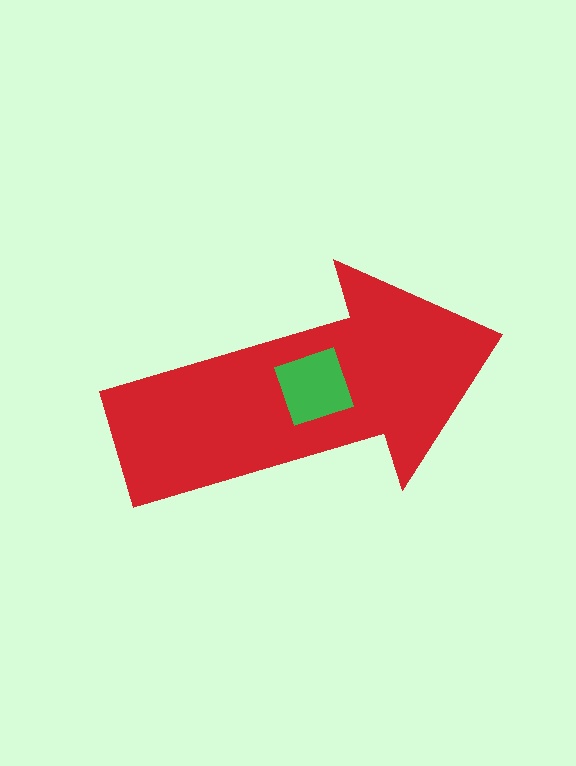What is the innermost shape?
The green diamond.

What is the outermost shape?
The red arrow.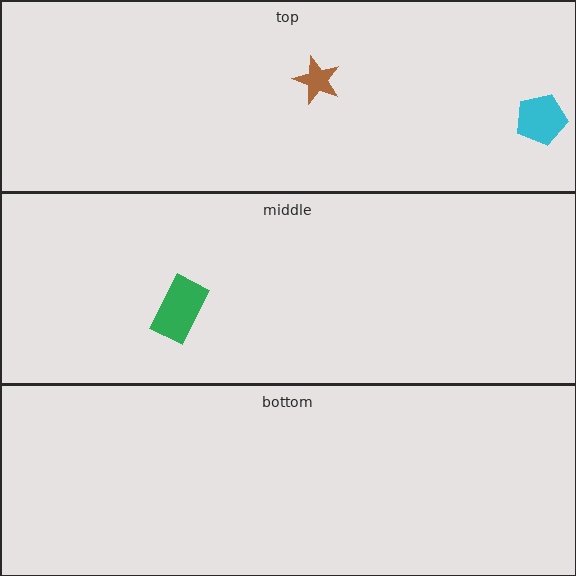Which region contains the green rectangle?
The middle region.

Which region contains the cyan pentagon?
The top region.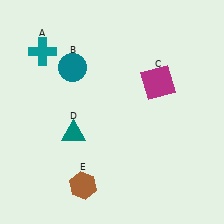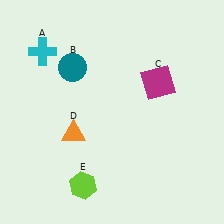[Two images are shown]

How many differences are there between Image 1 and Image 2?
There are 3 differences between the two images.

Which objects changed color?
A changed from teal to cyan. D changed from teal to orange. E changed from brown to lime.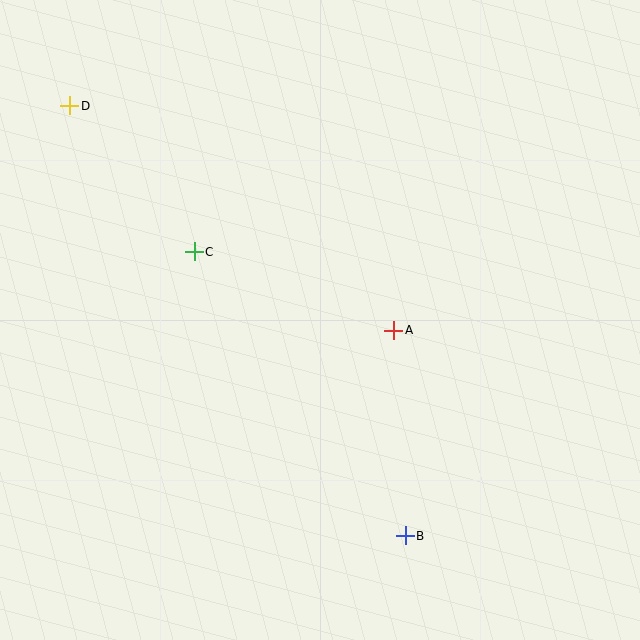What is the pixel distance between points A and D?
The distance between A and D is 395 pixels.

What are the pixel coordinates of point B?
Point B is at (405, 536).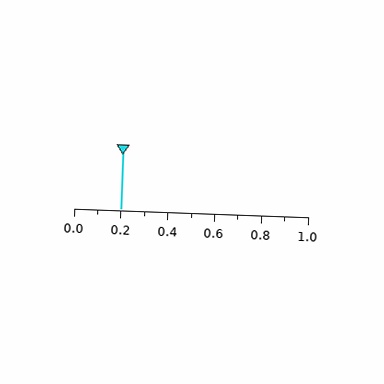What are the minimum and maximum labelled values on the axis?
The axis runs from 0.0 to 1.0.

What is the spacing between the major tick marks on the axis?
The major ticks are spaced 0.2 apart.